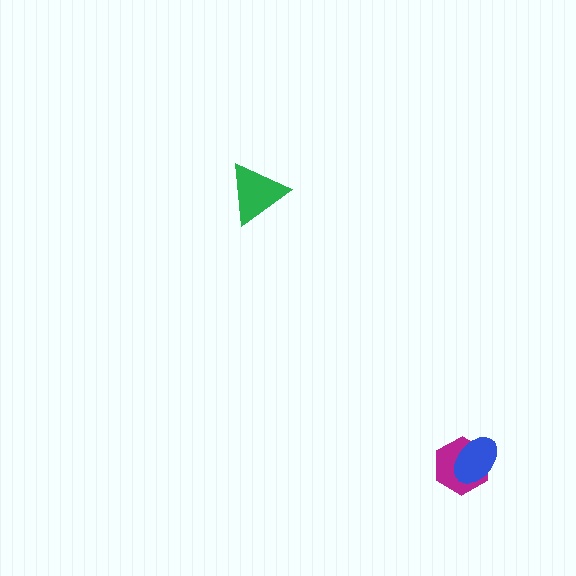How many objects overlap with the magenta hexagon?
1 object overlaps with the magenta hexagon.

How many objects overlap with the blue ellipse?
1 object overlaps with the blue ellipse.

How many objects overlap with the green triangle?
0 objects overlap with the green triangle.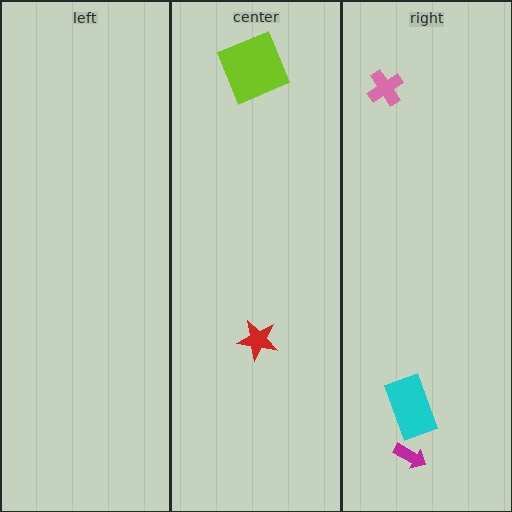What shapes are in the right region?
The cyan rectangle, the magenta arrow, the pink cross.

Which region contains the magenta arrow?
The right region.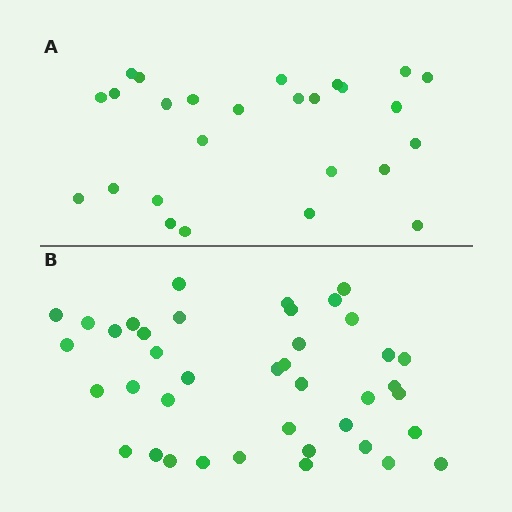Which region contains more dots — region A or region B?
Region B (the bottom region) has more dots.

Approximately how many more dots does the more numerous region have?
Region B has approximately 15 more dots than region A.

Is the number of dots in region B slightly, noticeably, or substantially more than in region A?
Region B has substantially more. The ratio is roughly 1.5 to 1.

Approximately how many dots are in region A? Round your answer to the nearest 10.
About 30 dots. (The exact count is 26, which rounds to 30.)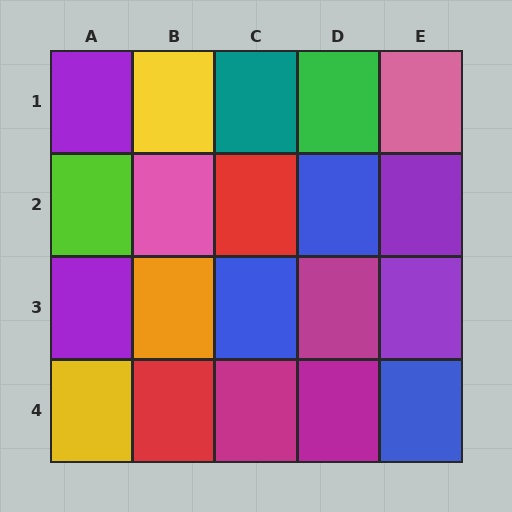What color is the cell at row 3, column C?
Blue.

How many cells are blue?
3 cells are blue.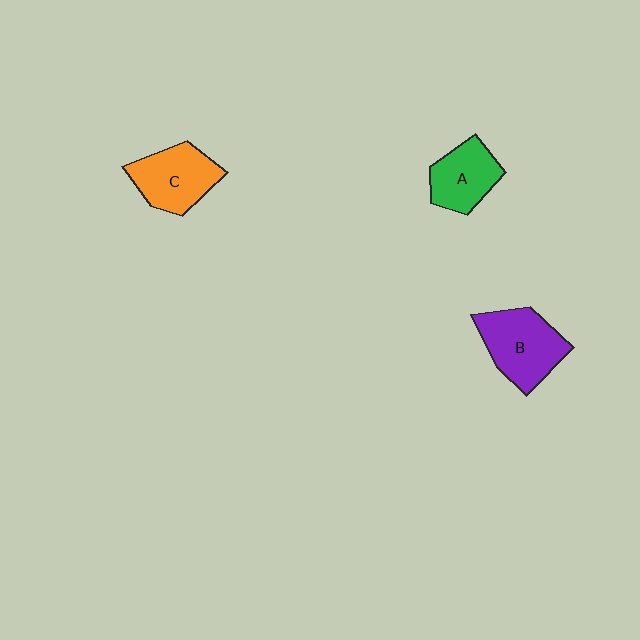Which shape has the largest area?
Shape B (purple).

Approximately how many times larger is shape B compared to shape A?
Approximately 1.3 times.